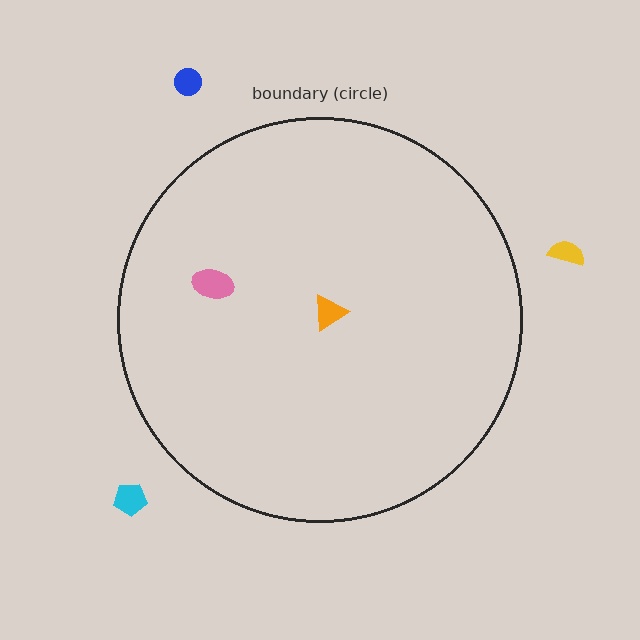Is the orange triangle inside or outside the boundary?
Inside.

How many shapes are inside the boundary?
2 inside, 3 outside.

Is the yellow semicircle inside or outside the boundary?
Outside.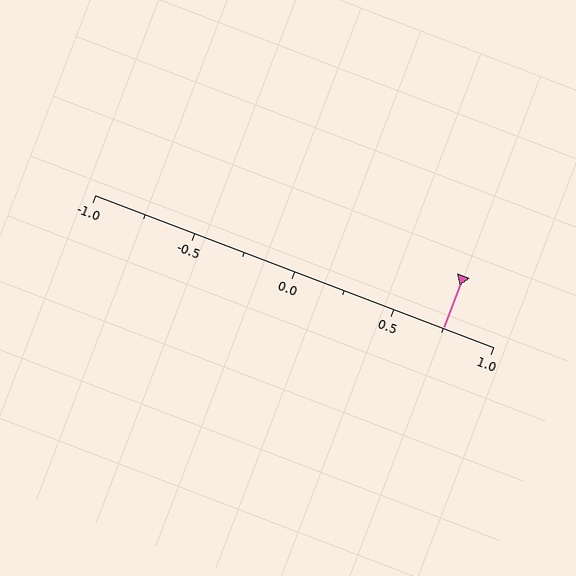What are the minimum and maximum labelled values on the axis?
The axis runs from -1.0 to 1.0.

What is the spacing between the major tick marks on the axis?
The major ticks are spaced 0.5 apart.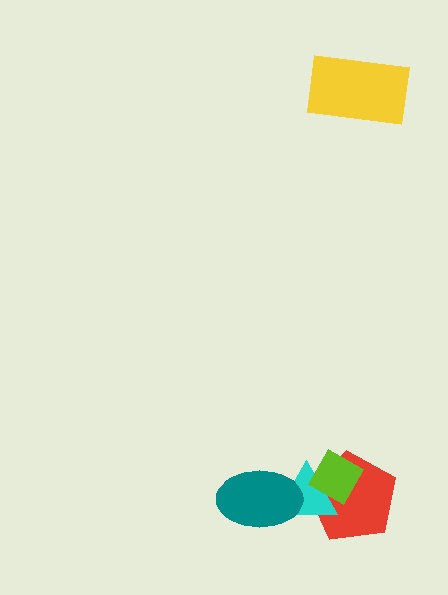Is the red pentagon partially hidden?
Yes, it is partially covered by another shape.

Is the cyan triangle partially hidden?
Yes, it is partially covered by another shape.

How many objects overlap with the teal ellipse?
1 object overlaps with the teal ellipse.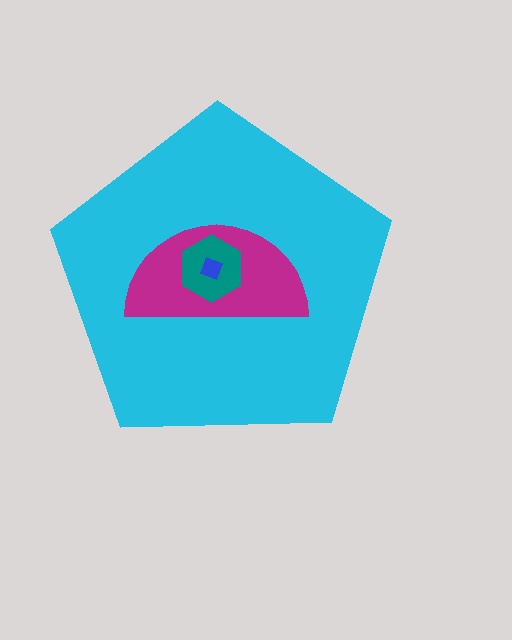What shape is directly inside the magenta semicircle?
The teal hexagon.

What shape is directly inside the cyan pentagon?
The magenta semicircle.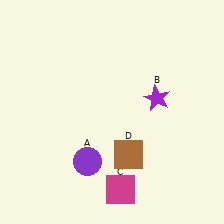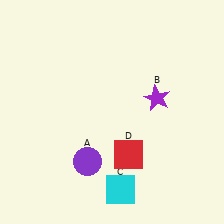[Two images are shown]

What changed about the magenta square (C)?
In Image 1, C is magenta. In Image 2, it changed to cyan.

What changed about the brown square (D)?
In Image 1, D is brown. In Image 2, it changed to red.